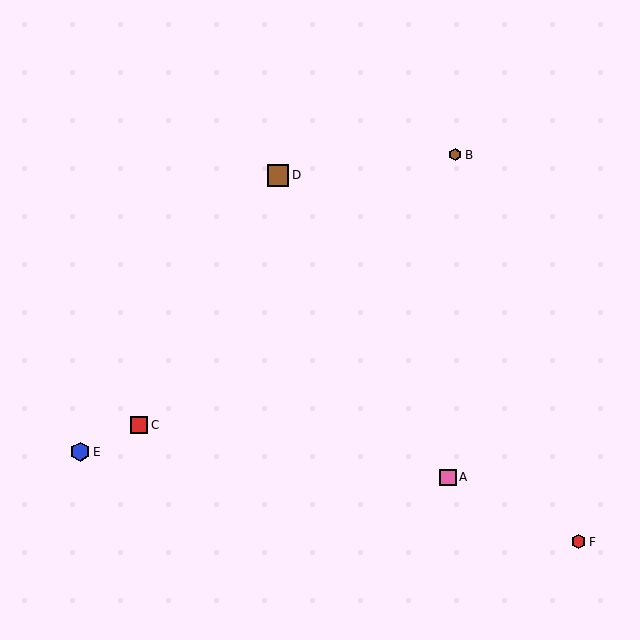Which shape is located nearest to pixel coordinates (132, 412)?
The red square (labeled C) at (139, 425) is nearest to that location.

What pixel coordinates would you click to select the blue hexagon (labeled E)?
Click at (80, 452) to select the blue hexagon E.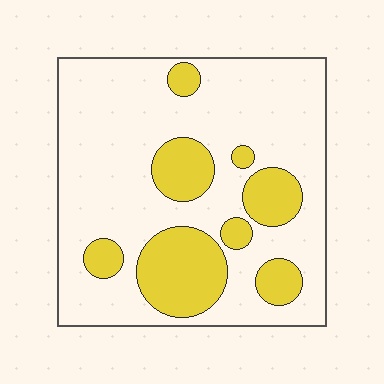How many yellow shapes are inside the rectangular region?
8.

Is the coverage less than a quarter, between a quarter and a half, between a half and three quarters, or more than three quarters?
Less than a quarter.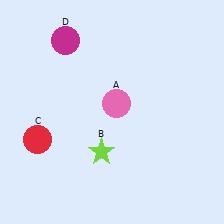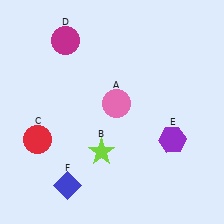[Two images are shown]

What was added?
A purple hexagon (E), a blue diamond (F) were added in Image 2.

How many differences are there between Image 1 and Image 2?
There are 2 differences between the two images.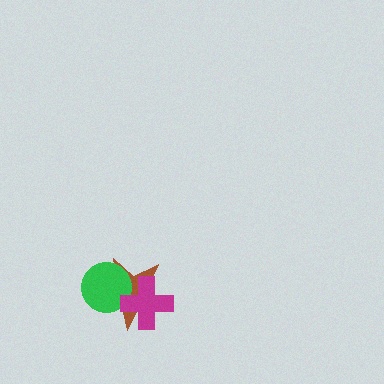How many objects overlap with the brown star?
2 objects overlap with the brown star.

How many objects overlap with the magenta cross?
2 objects overlap with the magenta cross.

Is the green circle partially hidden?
Yes, it is partially covered by another shape.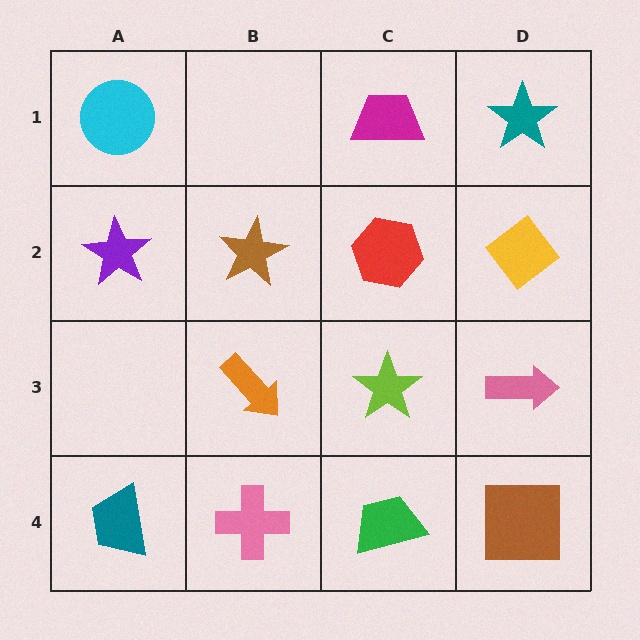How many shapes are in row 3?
3 shapes.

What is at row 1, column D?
A teal star.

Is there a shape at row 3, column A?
No, that cell is empty.